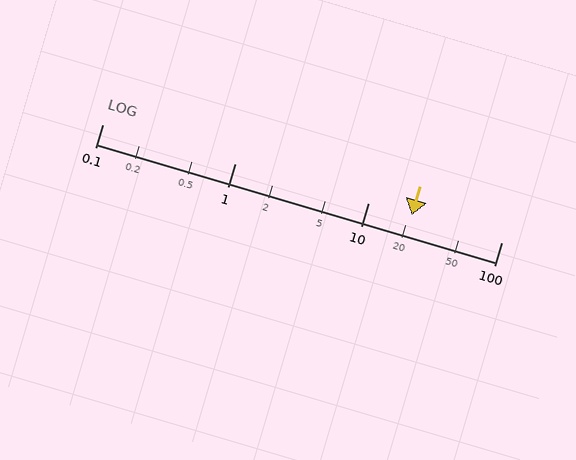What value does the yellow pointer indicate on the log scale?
The pointer indicates approximately 21.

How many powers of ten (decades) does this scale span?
The scale spans 3 decades, from 0.1 to 100.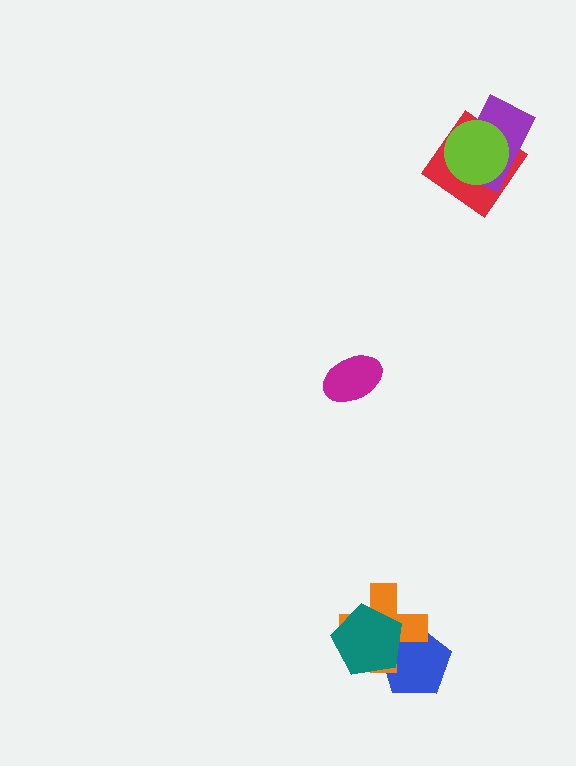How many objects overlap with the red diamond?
2 objects overlap with the red diamond.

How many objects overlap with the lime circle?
2 objects overlap with the lime circle.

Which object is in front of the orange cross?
The teal pentagon is in front of the orange cross.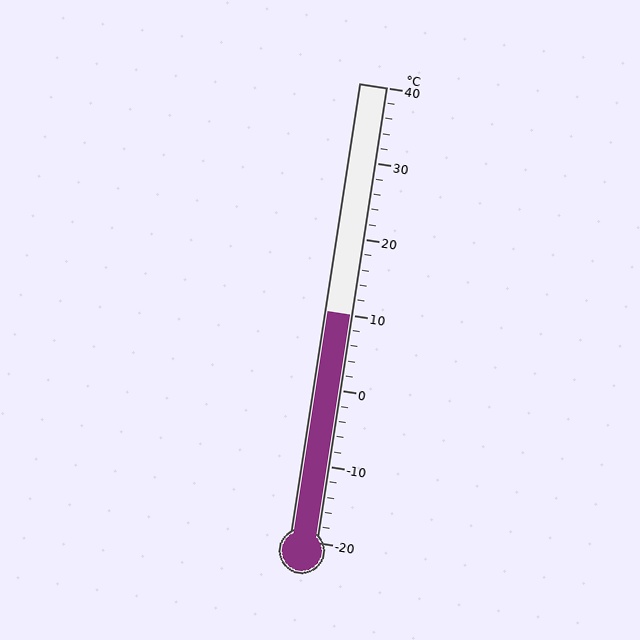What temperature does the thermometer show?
The thermometer shows approximately 10°C.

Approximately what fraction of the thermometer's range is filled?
The thermometer is filled to approximately 50% of its range.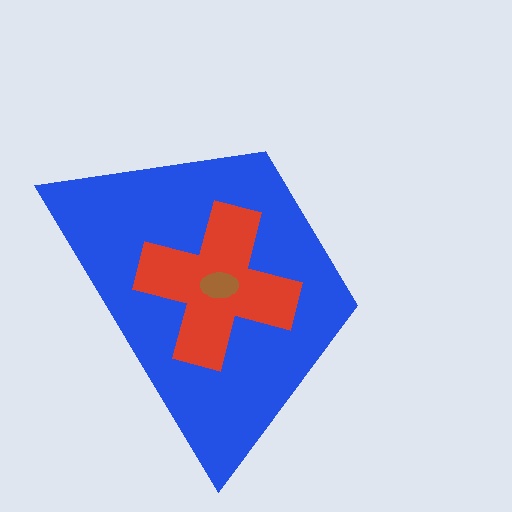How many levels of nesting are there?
3.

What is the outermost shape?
The blue trapezoid.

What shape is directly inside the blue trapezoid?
The red cross.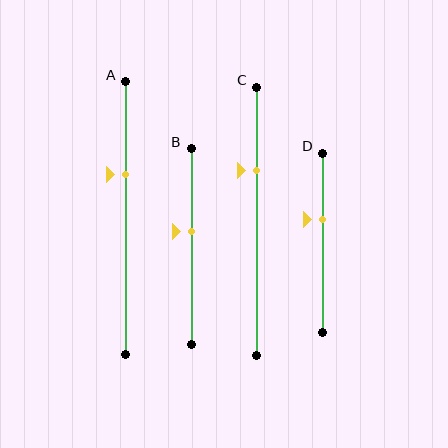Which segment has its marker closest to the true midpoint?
Segment B has its marker closest to the true midpoint.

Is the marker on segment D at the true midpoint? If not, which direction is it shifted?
No, the marker on segment D is shifted upward by about 13% of the segment length.